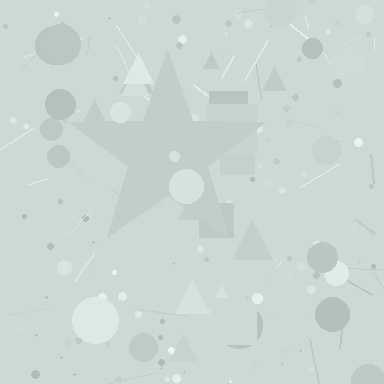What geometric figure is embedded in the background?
A star is embedded in the background.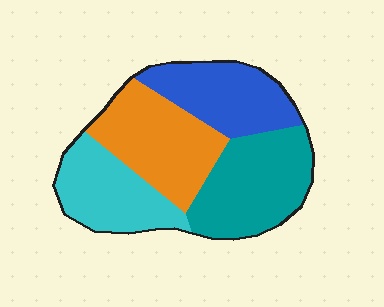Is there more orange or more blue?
Orange.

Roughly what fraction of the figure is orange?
Orange covers 27% of the figure.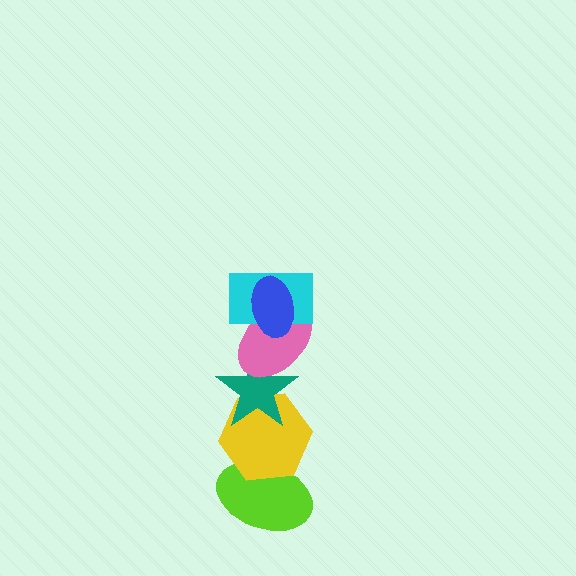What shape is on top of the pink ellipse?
The cyan rectangle is on top of the pink ellipse.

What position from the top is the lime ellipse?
The lime ellipse is 6th from the top.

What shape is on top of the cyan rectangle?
The blue ellipse is on top of the cyan rectangle.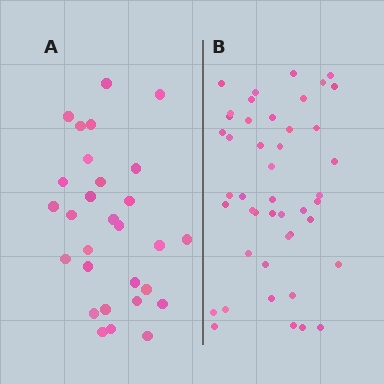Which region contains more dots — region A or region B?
Region B (the right region) has more dots.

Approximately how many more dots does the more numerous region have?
Region B has approximately 15 more dots than region A.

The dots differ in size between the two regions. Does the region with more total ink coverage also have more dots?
No. Region A has more total ink coverage because its dots are larger, but region B actually contains more individual dots. Total area can be misleading — the number of items is what matters here.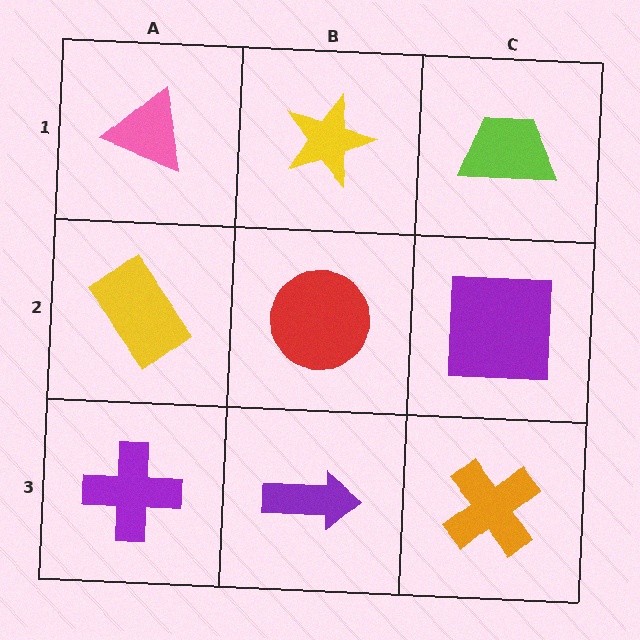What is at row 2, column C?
A purple square.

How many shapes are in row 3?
3 shapes.